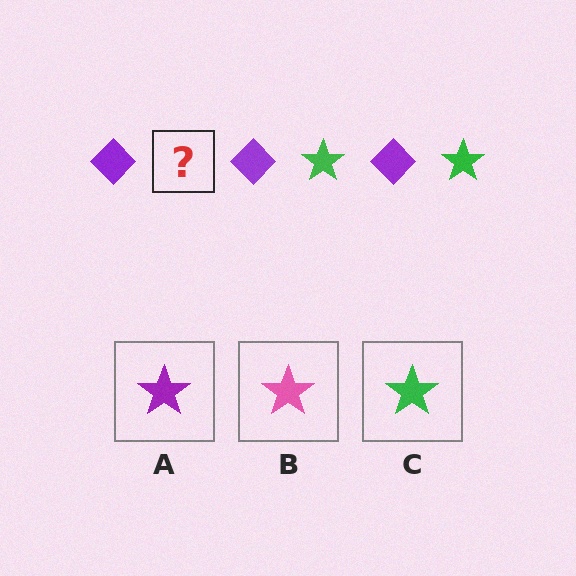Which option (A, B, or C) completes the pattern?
C.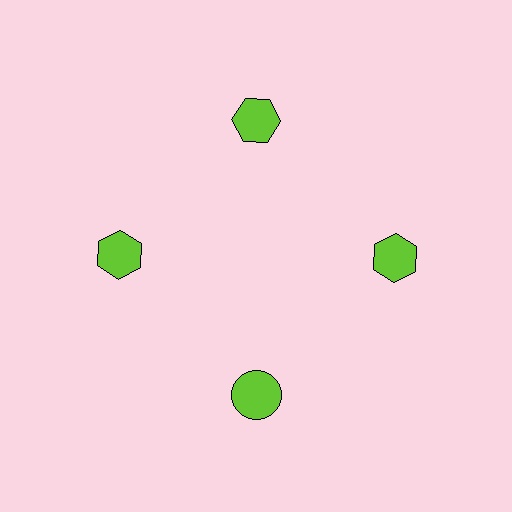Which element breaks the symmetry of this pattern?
The lime circle at roughly the 6 o'clock position breaks the symmetry. All other shapes are lime hexagons.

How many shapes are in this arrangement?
There are 4 shapes arranged in a ring pattern.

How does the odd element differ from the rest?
It has a different shape: circle instead of hexagon.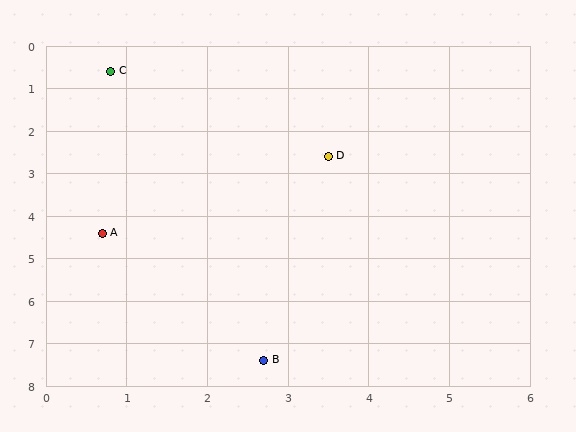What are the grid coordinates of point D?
Point D is at approximately (3.5, 2.6).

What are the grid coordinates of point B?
Point B is at approximately (2.7, 7.4).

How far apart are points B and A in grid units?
Points B and A are about 3.6 grid units apart.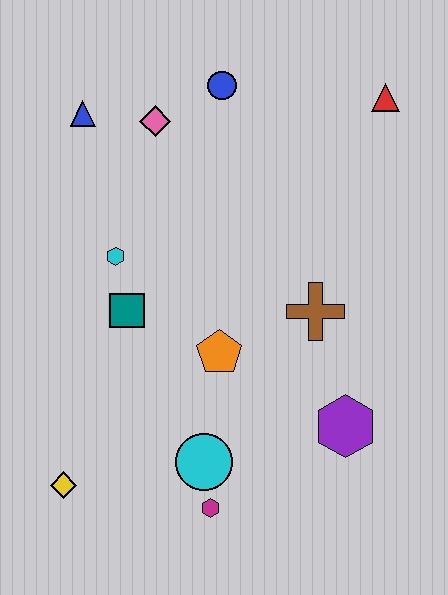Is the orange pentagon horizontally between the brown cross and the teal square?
Yes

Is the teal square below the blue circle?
Yes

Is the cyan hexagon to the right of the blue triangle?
Yes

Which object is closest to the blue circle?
The pink diamond is closest to the blue circle.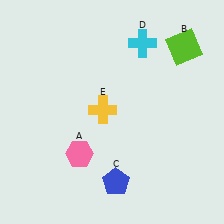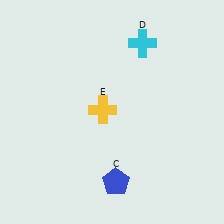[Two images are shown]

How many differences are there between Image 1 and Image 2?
There are 2 differences between the two images.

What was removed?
The lime square (B), the pink hexagon (A) were removed in Image 2.